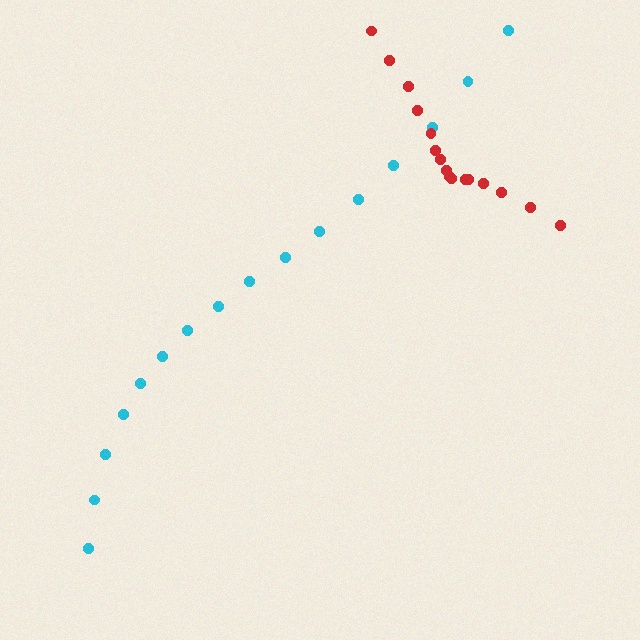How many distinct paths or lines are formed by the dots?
There are 2 distinct paths.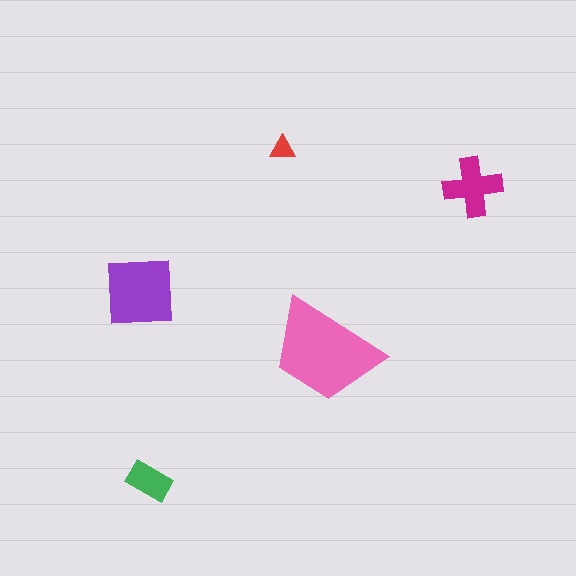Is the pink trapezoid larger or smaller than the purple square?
Larger.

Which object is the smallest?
The red triangle.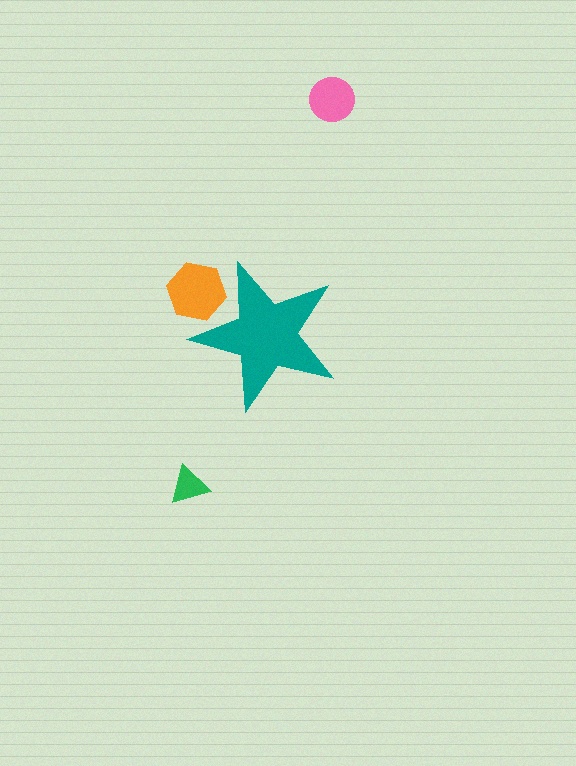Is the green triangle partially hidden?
No, the green triangle is fully visible.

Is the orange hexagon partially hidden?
Yes, the orange hexagon is partially hidden behind the teal star.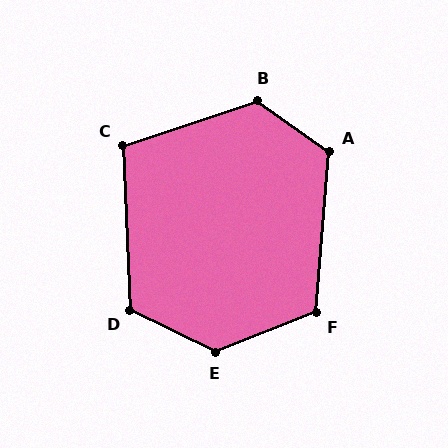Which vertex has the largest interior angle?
E, at approximately 133 degrees.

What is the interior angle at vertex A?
Approximately 121 degrees (obtuse).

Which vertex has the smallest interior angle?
C, at approximately 106 degrees.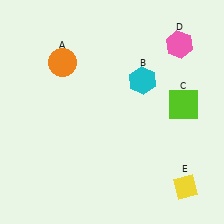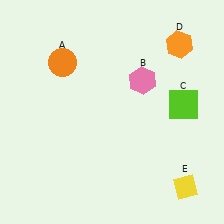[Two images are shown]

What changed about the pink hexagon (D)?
In Image 1, D is pink. In Image 2, it changed to orange.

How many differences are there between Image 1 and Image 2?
There are 2 differences between the two images.